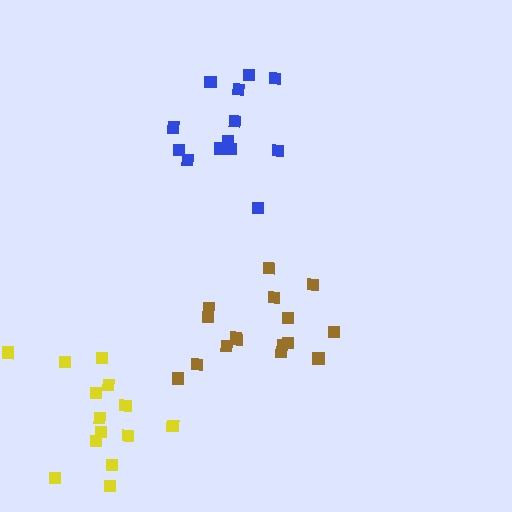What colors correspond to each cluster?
The clusters are colored: yellow, brown, blue.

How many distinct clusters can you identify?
There are 3 distinct clusters.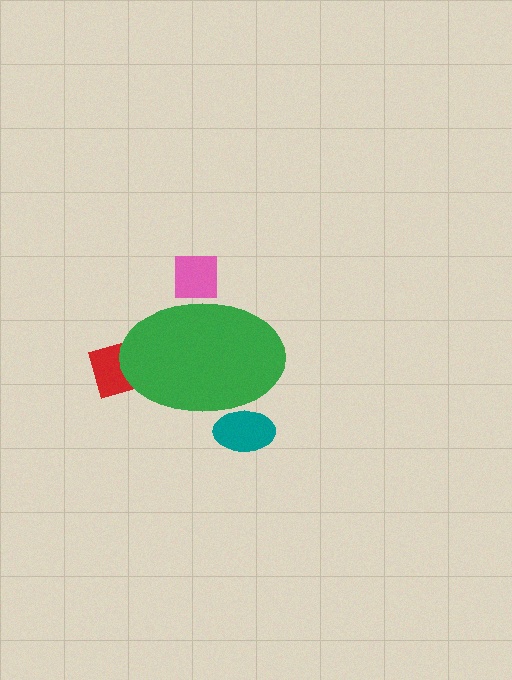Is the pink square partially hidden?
Yes, the pink square is partially hidden behind the green ellipse.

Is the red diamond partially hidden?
Yes, the red diamond is partially hidden behind the green ellipse.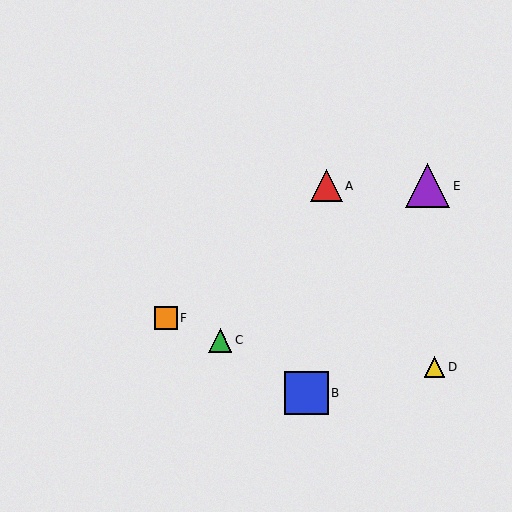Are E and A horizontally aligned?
Yes, both are at y≈186.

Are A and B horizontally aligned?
No, A is at y≈186 and B is at y≈393.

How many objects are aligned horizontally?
2 objects (A, E) are aligned horizontally.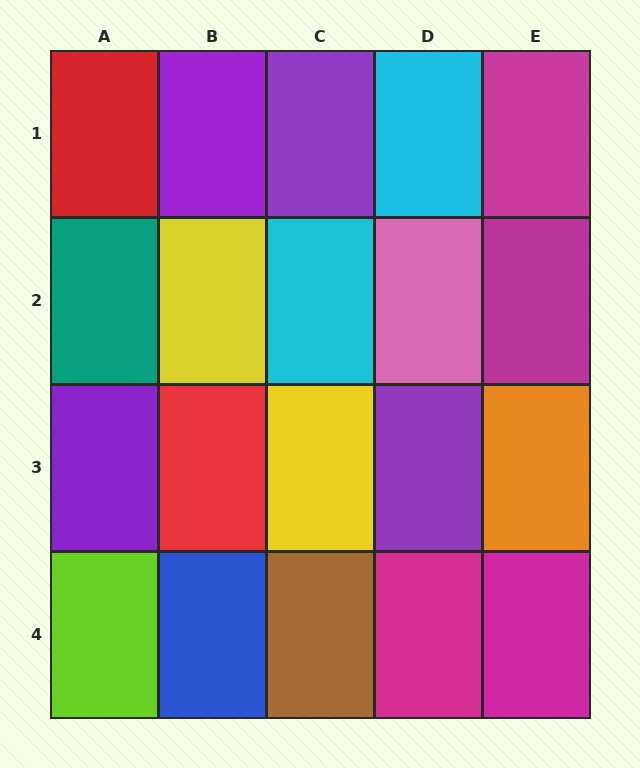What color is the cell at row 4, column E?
Magenta.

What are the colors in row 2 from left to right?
Teal, yellow, cyan, pink, magenta.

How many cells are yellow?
2 cells are yellow.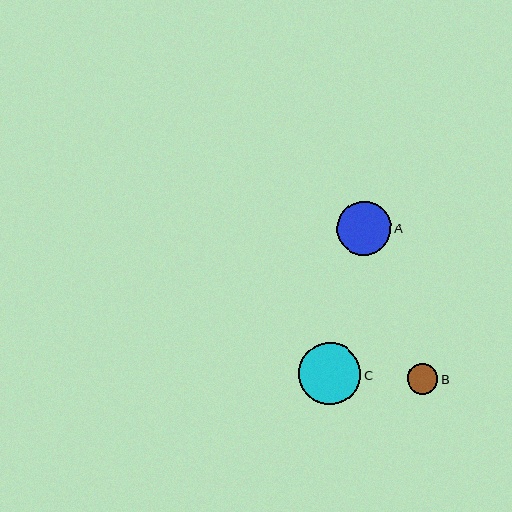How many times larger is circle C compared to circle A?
Circle C is approximately 1.1 times the size of circle A.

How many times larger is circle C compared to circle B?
Circle C is approximately 2.0 times the size of circle B.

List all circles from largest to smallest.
From largest to smallest: C, A, B.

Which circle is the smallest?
Circle B is the smallest with a size of approximately 31 pixels.